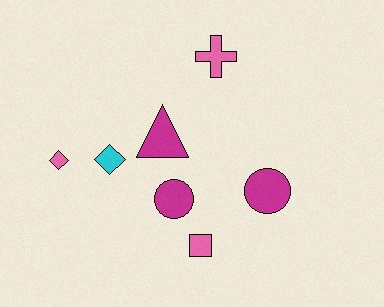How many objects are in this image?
There are 7 objects.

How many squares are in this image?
There is 1 square.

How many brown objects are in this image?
There are no brown objects.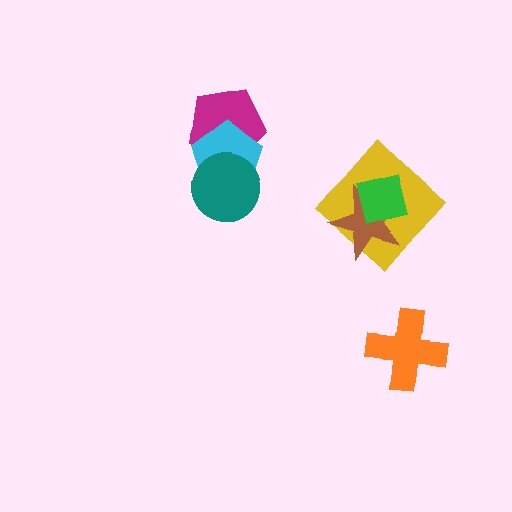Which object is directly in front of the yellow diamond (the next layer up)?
The brown star is directly in front of the yellow diamond.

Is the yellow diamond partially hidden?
Yes, it is partially covered by another shape.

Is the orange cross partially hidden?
No, no other shape covers it.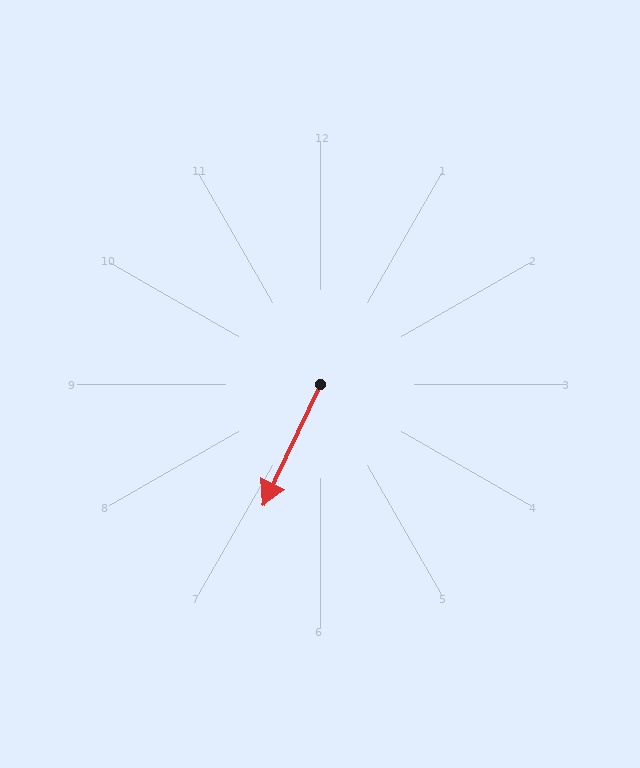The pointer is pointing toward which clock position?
Roughly 7 o'clock.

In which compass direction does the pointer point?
Southwest.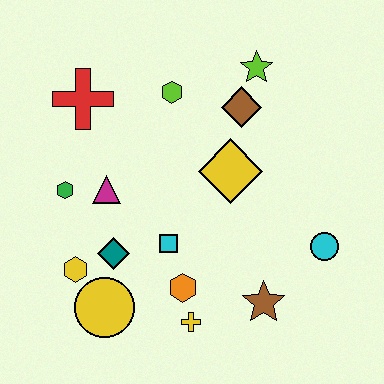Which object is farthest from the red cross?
The cyan circle is farthest from the red cross.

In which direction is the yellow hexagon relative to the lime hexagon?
The yellow hexagon is below the lime hexagon.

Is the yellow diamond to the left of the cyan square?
No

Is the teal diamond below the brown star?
No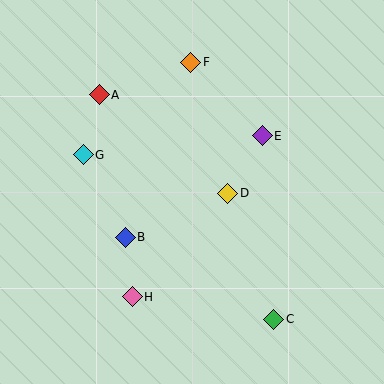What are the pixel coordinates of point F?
Point F is at (191, 62).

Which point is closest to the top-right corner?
Point E is closest to the top-right corner.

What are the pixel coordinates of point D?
Point D is at (228, 193).